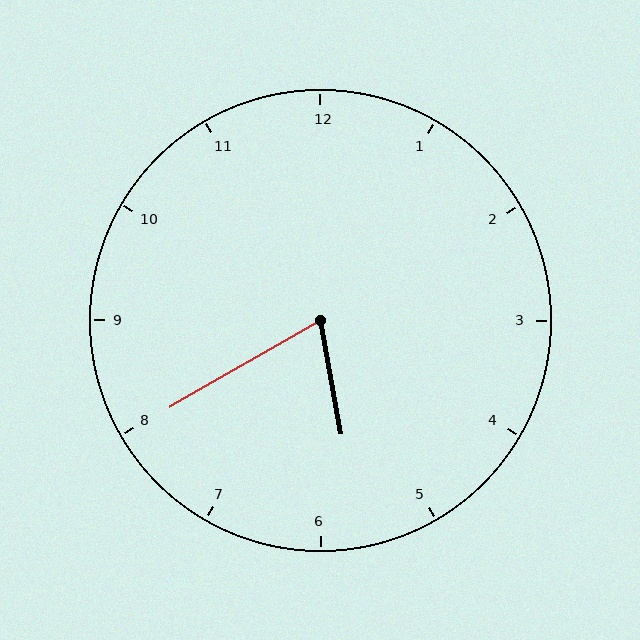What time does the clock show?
5:40.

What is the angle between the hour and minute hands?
Approximately 70 degrees.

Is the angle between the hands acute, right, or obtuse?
It is acute.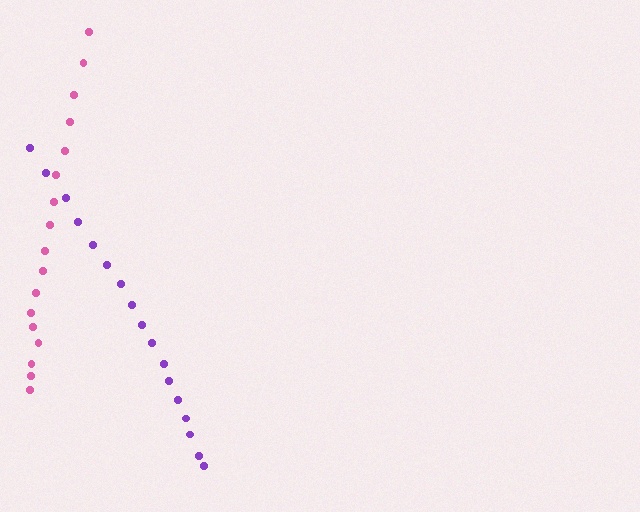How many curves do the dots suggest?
There are 2 distinct paths.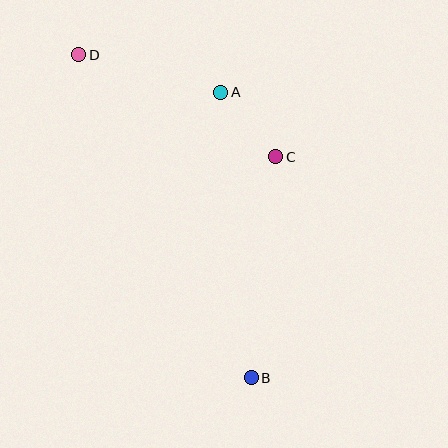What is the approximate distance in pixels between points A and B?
The distance between A and B is approximately 287 pixels.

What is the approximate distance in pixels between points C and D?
The distance between C and D is approximately 222 pixels.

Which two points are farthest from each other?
Points B and D are farthest from each other.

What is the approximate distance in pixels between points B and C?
The distance between B and C is approximately 222 pixels.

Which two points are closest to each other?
Points A and C are closest to each other.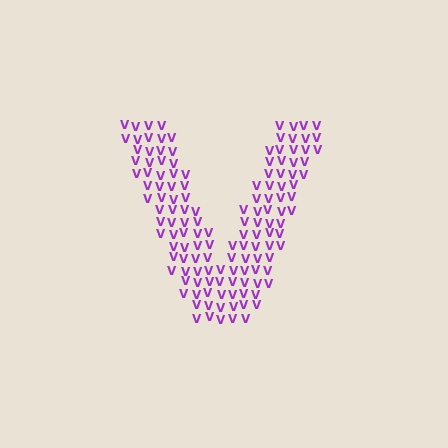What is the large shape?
The large shape is the letter V.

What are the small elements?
The small elements are letter V's.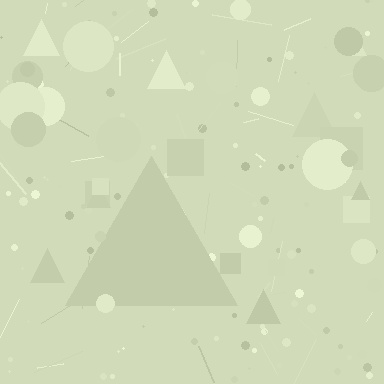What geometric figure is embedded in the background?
A triangle is embedded in the background.